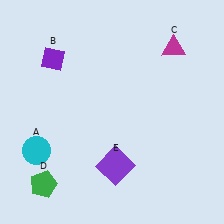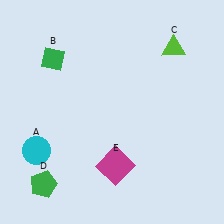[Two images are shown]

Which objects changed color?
B changed from purple to green. C changed from magenta to lime. E changed from purple to magenta.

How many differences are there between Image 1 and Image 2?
There are 3 differences between the two images.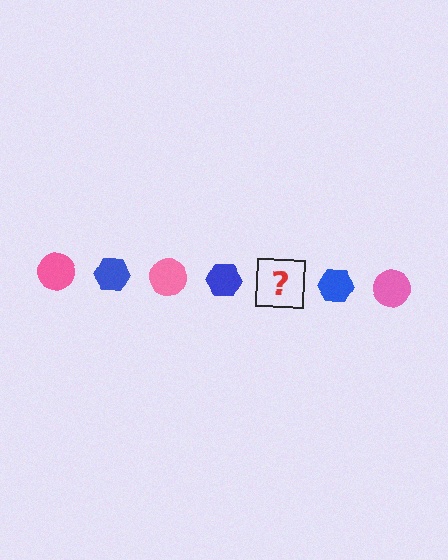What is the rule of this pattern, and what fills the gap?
The rule is that the pattern alternates between pink circle and blue hexagon. The gap should be filled with a pink circle.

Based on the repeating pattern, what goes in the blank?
The blank should be a pink circle.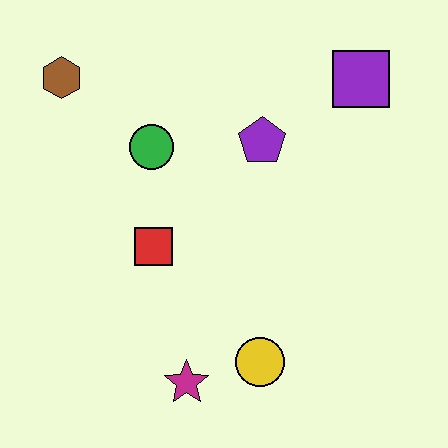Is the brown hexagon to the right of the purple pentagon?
No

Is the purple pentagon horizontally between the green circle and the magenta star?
No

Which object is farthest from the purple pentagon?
The magenta star is farthest from the purple pentagon.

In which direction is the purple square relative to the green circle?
The purple square is to the right of the green circle.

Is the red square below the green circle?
Yes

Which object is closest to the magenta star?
The yellow circle is closest to the magenta star.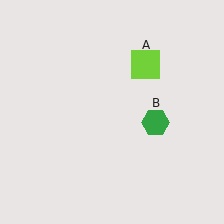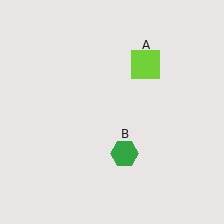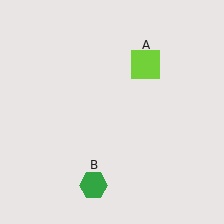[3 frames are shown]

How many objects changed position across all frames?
1 object changed position: green hexagon (object B).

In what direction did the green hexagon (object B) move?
The green hexagon (object B) moved down and to the left.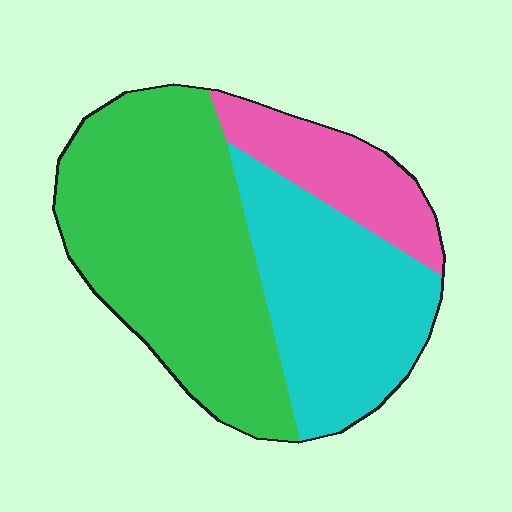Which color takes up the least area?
Pink, at roughly 15%.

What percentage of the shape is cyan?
Cyan takes up about one third (1/3) of the shape.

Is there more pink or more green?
Green.